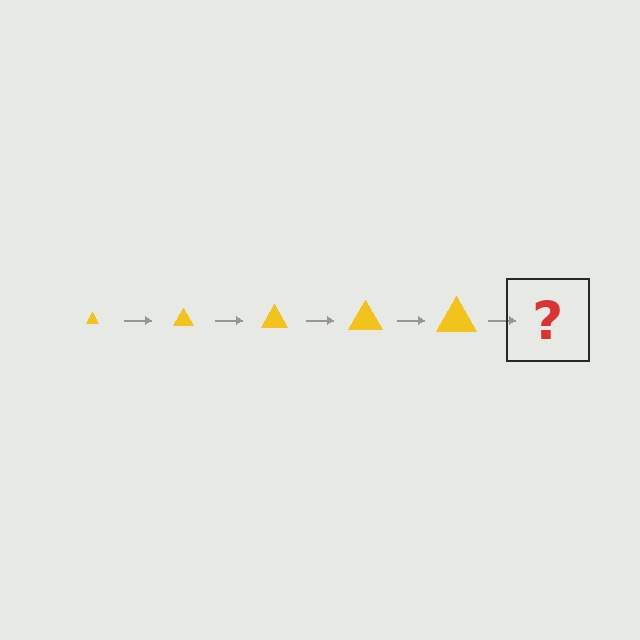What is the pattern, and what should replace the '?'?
The pattern is that the triangle gets progressively larger each step. The '?' should be a yellow triangle, larger than the previous one.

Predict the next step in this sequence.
The next step is a yellow triangle, larger than the previous one.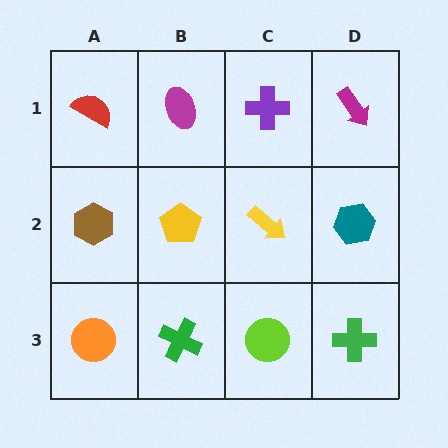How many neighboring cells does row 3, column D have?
2.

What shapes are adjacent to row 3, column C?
A yellow arrow (row 2, column C), a green cross (row 3, column B), a green cross (row 3, column D).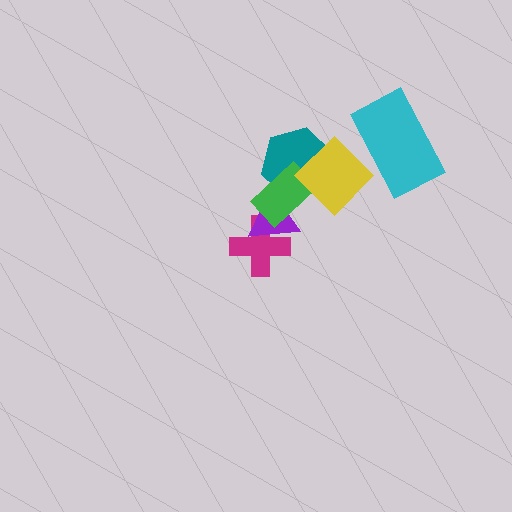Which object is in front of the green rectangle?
The yellow diamond is in front of the green rectangle.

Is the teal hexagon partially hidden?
Yes, it is partially covered by another shape.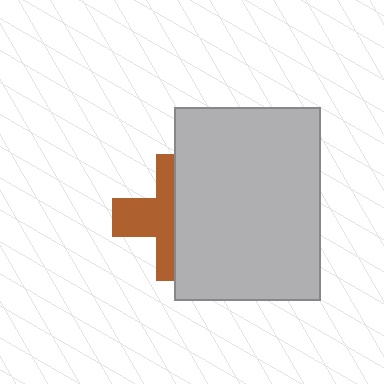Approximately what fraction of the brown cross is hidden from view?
Roughly 53% of the brown cross is hidden behind the light gray rectangle.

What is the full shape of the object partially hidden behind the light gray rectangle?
The partially hidden object is a brown cross.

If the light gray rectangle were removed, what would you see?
You would see the complete brown cross.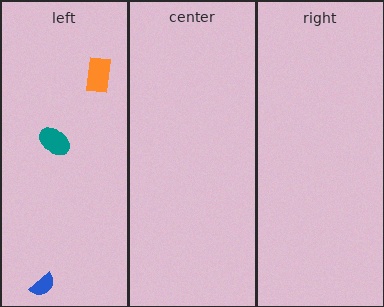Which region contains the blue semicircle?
The left region.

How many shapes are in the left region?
3.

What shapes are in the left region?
The teal ellipse, the blue semicircle, the orange rectangle.